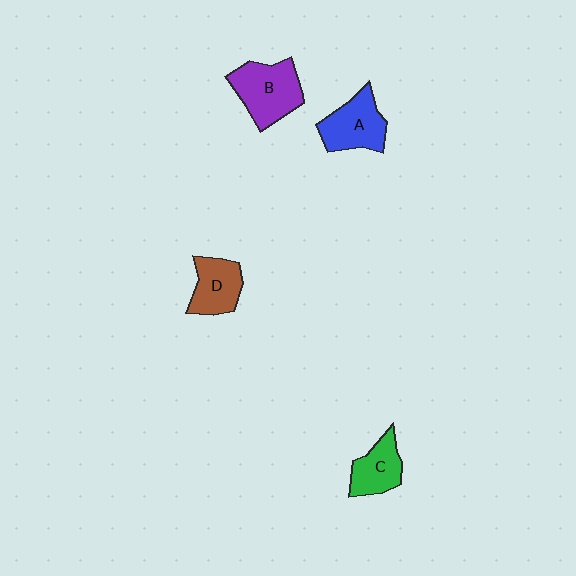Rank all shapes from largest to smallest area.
From largest to smallest: B (purple), A (blue), D (brown), C (green).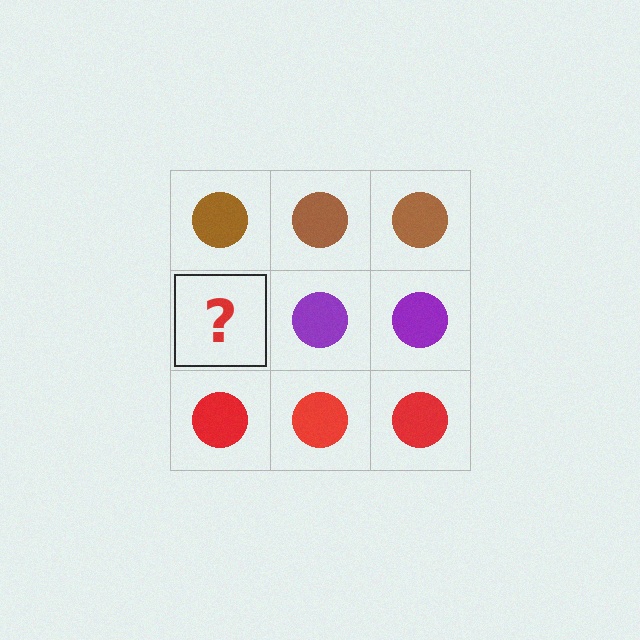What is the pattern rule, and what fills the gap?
The rule is that each row has a consistent color. The gap should be filled with a purple circle.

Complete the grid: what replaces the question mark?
The question mark should be replaced with a purple circle.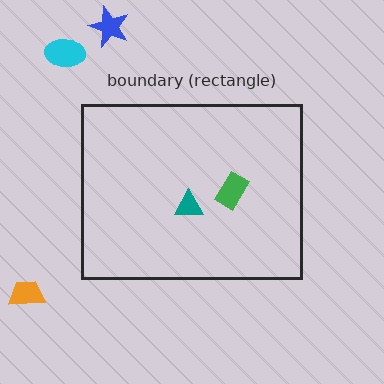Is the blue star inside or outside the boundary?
Outside.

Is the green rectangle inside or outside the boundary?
Inside.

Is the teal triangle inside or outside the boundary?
Inside.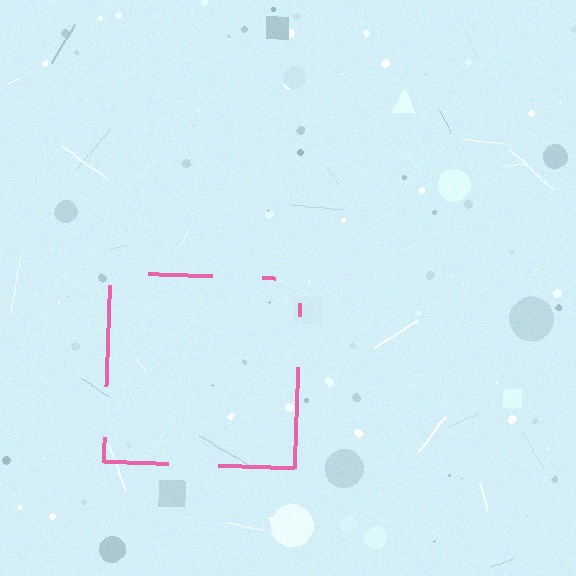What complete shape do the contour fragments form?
The contour fragments form a square.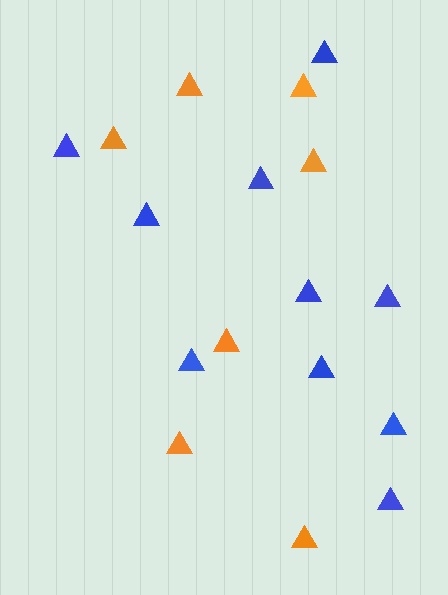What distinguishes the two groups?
There are 2 groups: one group of orange triangles (7) and one group of blue triangles (10).